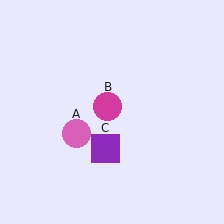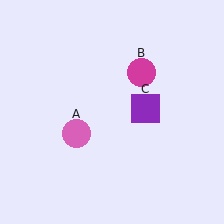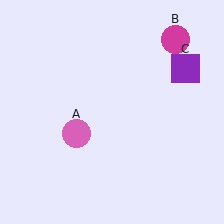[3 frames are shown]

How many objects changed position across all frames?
2 objects changed position: magenta circle (object B), purple square (object C).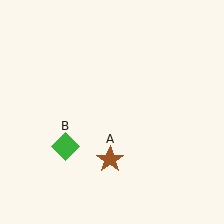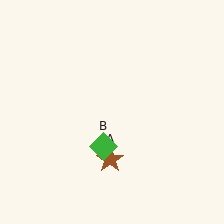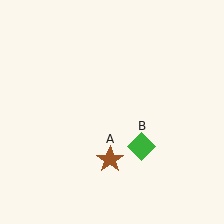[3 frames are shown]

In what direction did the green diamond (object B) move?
The green diamond (object B) moved right.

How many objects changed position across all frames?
1 object changed position: green diamond (object B).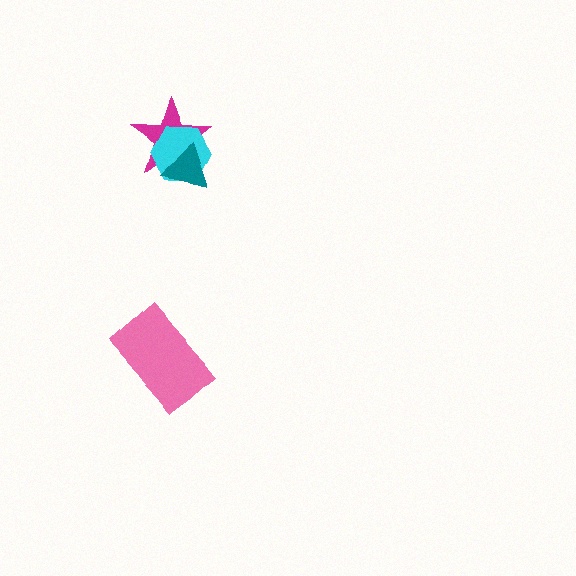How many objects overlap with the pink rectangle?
0 objects overlap with the pink rectangle.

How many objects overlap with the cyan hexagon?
2 objects overlap with the cyan hexagon.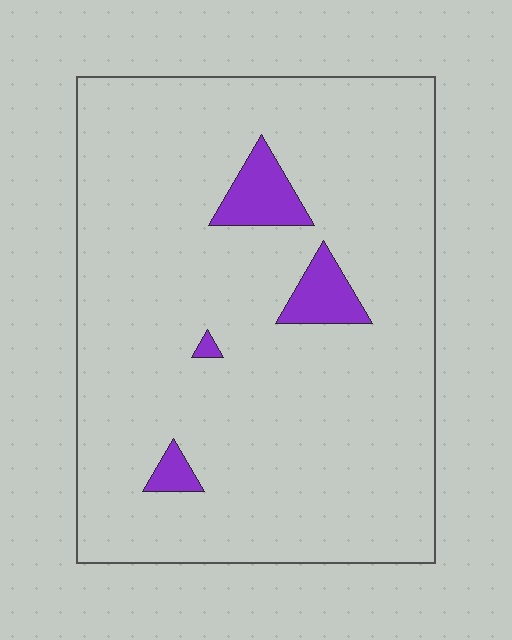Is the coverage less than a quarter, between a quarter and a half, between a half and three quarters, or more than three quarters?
Less than a quarter.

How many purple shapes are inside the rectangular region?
4.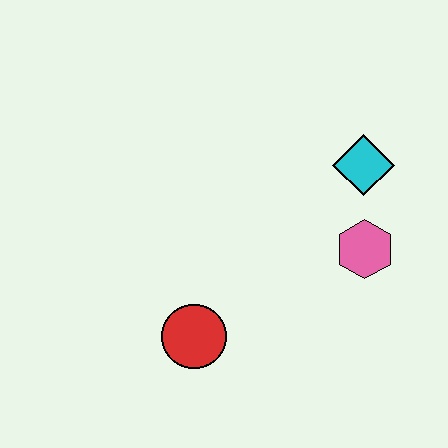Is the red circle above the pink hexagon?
No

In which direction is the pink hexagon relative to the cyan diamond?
The pink hexagon is below the cyan diamond.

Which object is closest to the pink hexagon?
The cyan diamond is closest to the pink hexagon.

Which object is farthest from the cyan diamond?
The red circle is farthest from the cyan diamond.